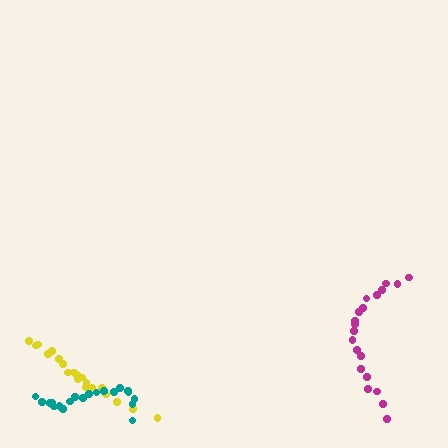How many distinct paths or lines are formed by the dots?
There are 3 distinct paths.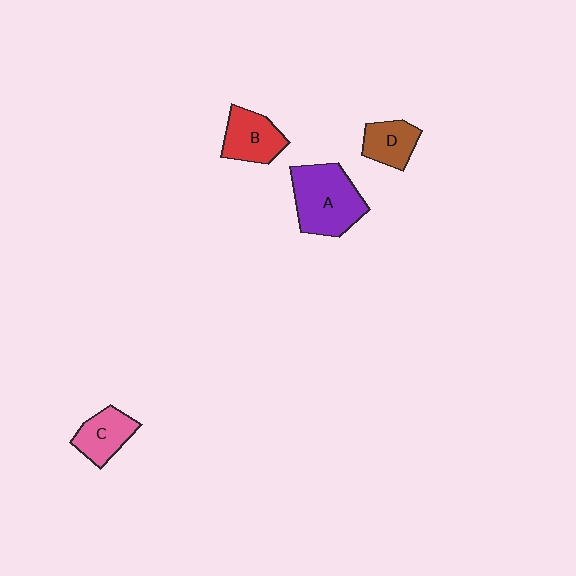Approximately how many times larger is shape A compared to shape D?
Approximately 2.0 times.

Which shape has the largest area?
Shape A (purple).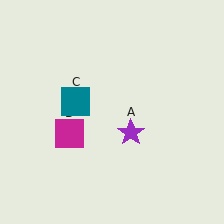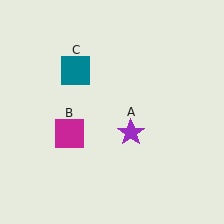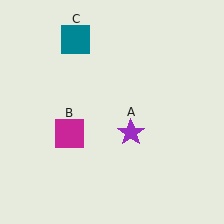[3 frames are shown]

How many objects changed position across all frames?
1 object changed position: teal square (object C).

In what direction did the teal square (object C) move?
The teal square (object C) moved up.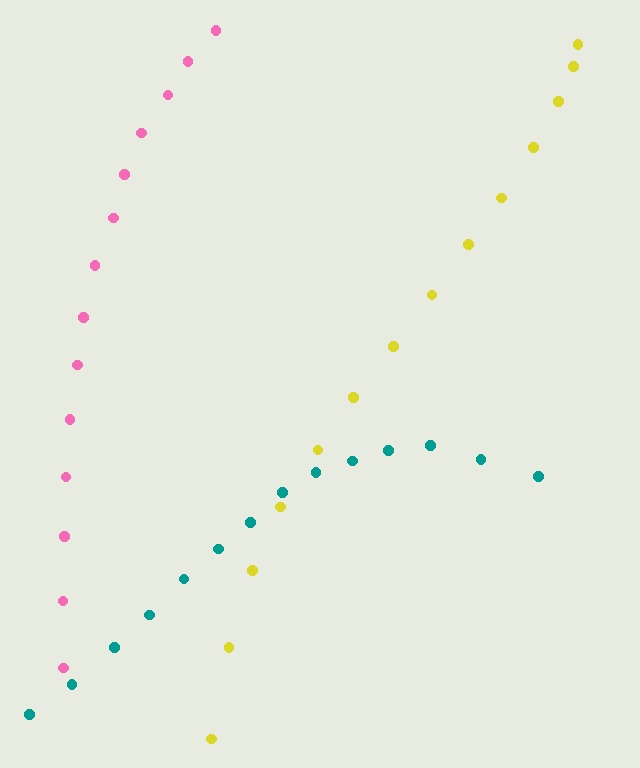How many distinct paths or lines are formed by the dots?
There are 3 distinct paths.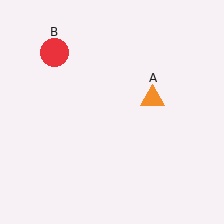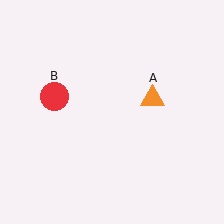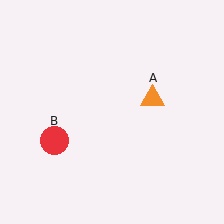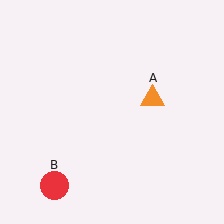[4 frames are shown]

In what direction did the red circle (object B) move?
The red circle (object B) moved down.